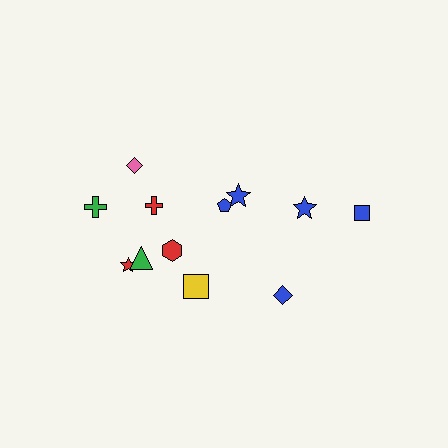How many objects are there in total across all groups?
There are 12 objects.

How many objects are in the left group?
There are 8 objects.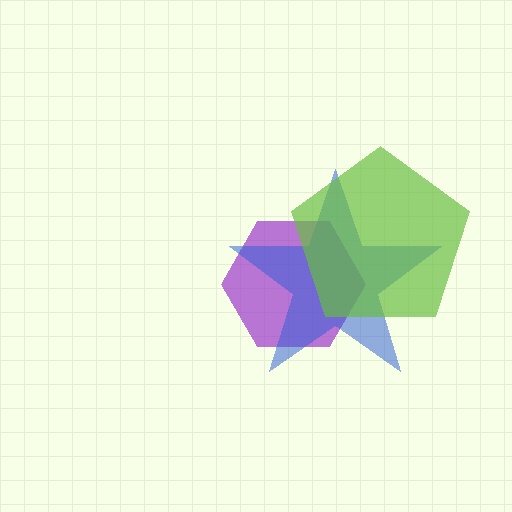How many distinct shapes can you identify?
There are 3 distinct shapes: a purple hexagon, a blue star, a lime pentagon.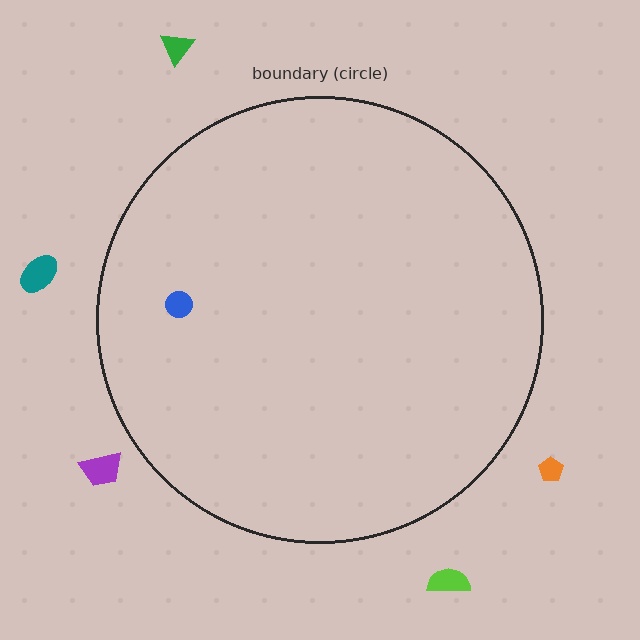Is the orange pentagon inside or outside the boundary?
Outside.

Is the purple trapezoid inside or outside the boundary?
Outside.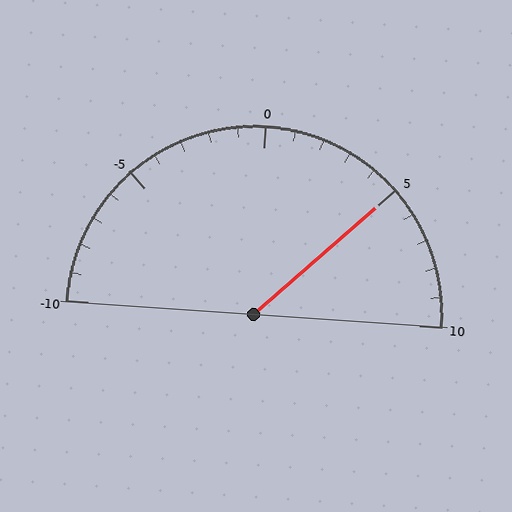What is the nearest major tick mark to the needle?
The nearest major tick mark is 5.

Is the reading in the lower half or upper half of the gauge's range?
The reading is in the upper half of the range (-10 to 10).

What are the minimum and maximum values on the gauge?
The gauge ranges from -10 to 10.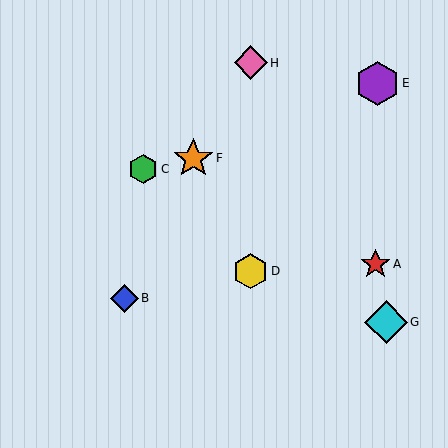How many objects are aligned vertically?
2 objects (D, H) are aligned vertically.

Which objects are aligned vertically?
Objects D, H are aligned vertically.